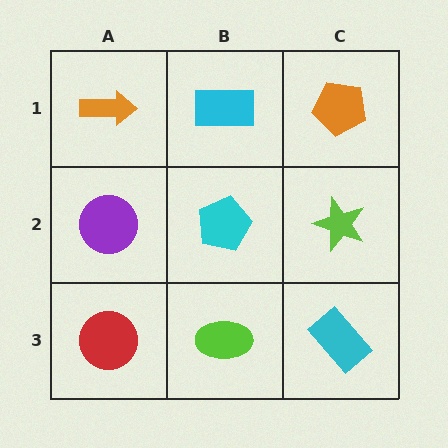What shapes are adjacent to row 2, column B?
A cyan rectangle (row 1, column B), a lime ellipse (row 3, column B), a purple circle (row 2, column A), a lime star (row 2, column C).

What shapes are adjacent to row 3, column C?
A lime star (row 2, column C), a lime ellipse (row 3, column B).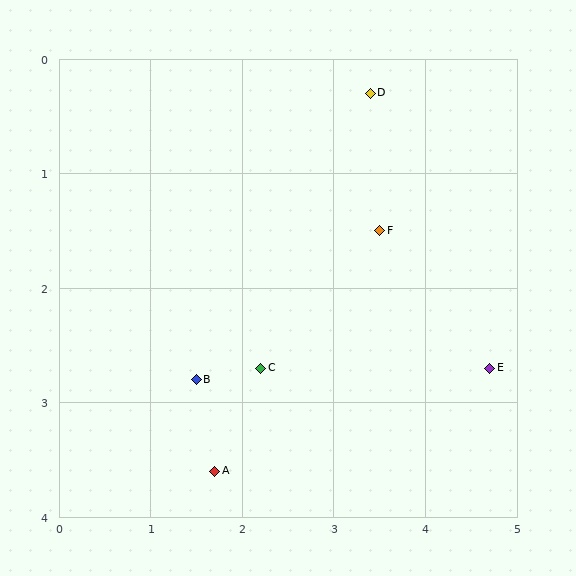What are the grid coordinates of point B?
Point B is at approximately (1.5, 2.8).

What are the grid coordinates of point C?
Point C is at approximately (2.2, 2.7).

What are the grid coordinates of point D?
Point D is at approximately (3.4, 0.3).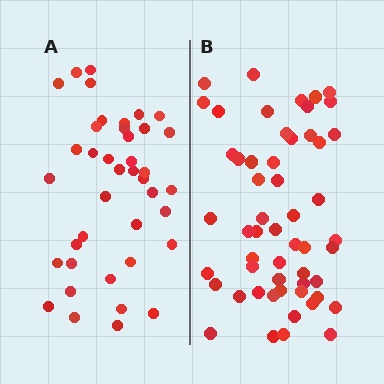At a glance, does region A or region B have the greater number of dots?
Region B (the right region) has more dots.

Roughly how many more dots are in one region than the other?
Region B has approximately 15 more dots than region A.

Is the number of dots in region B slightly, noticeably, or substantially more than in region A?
Region B has noticeably more, but not dramatically so. The ratio is roughly 1.4 to 1.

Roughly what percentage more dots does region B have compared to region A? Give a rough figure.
About 35% more.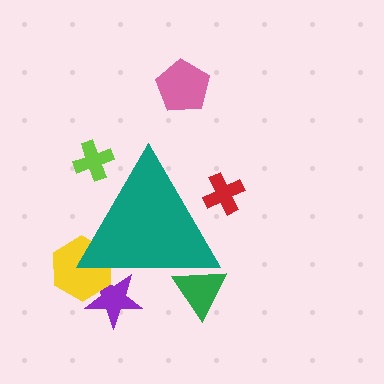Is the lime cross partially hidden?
Yes, the lime cross is partially hidden behind the teal triangle.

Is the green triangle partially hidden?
Yes, the green triangle is partially hidden behind the teal triangle.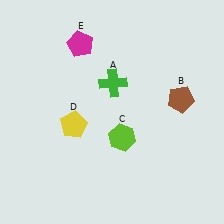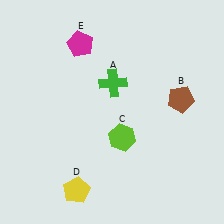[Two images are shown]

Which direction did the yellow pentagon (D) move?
The yellow pentagon (D) moved down.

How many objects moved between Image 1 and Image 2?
1 object moved between the two images.